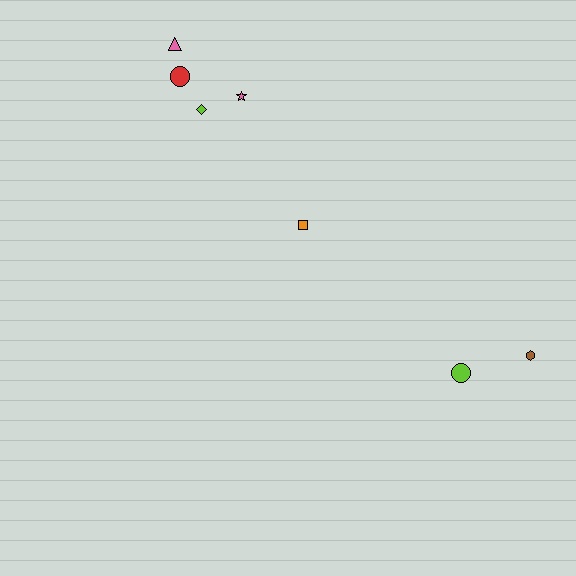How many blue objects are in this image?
There are no blue objects.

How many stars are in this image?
There is 1 star.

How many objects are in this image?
There are 7 objects.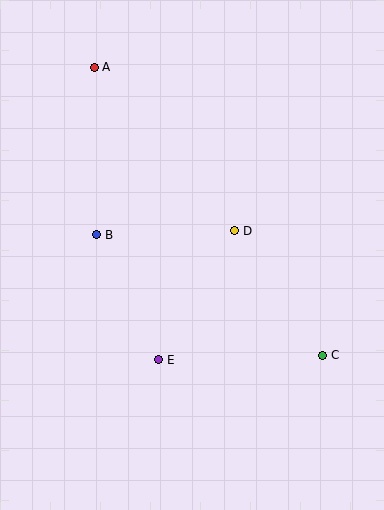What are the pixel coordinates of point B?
Point B is at (97, 235).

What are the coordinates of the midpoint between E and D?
The midpoint between E and D is at (197, 295).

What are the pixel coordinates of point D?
Point D is at (235, 231).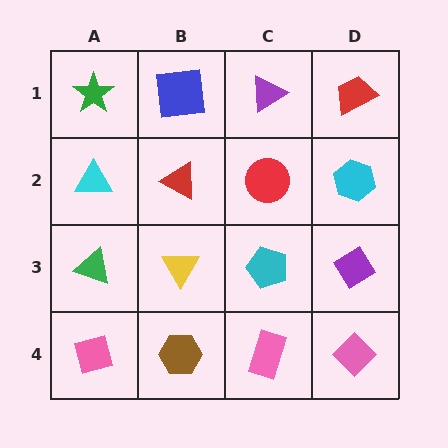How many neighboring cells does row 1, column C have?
3.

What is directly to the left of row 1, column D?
A purple triangle.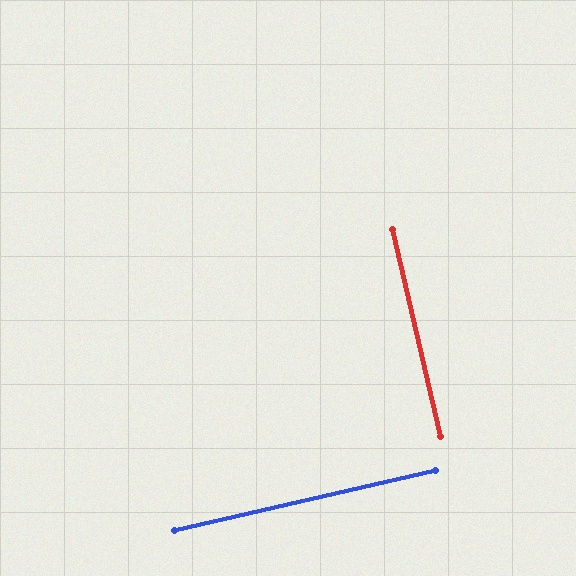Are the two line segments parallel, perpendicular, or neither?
Perpendicular — they meet at approximately 90°.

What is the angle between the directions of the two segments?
Approximately 90 degrees.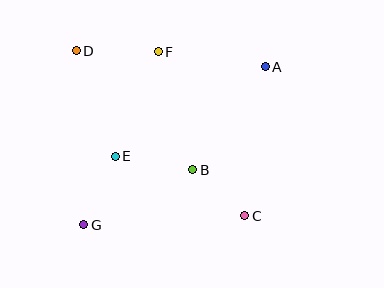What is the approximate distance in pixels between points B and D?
The distance between B and D is approximately 167 pixels.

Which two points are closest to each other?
Points B and C are closest to each other.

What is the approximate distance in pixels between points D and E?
The distance between D and E is approximately 112 pixels.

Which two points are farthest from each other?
Points A and G are farthest from each other.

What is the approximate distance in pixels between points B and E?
The distance between B and E is approximately 79 pixels.